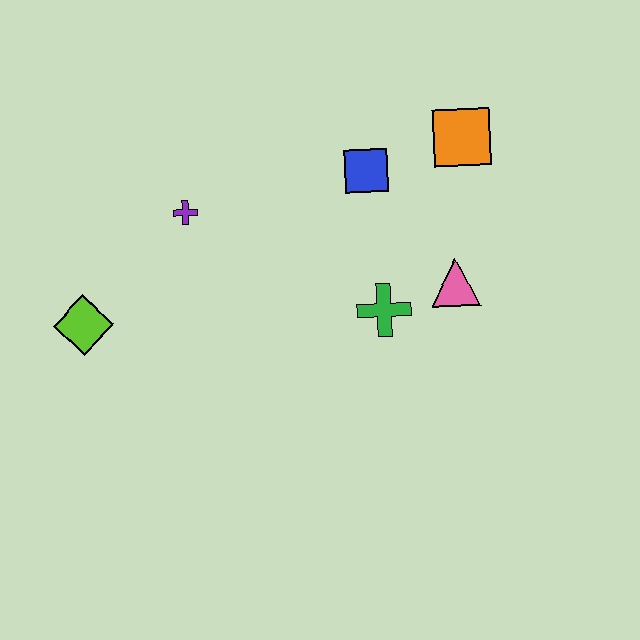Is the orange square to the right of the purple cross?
Yes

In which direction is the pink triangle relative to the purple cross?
The pink triangle is to the right of the purple cross.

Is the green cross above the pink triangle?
No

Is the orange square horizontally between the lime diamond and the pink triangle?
No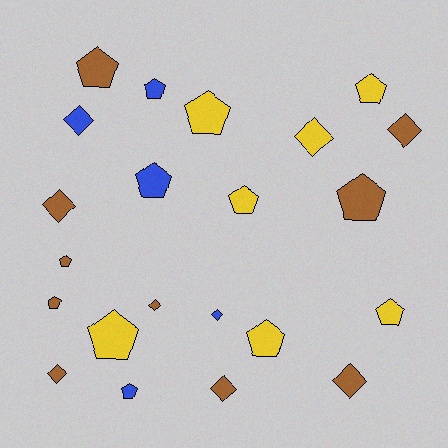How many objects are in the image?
There are 22 objects.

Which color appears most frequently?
Brown, with 10 objects.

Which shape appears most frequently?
Pentagon, with 13 objects.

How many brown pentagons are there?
There are 4 brown pentagons.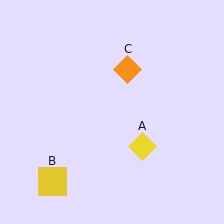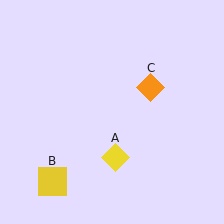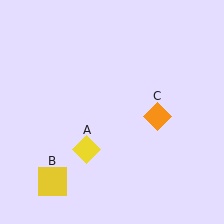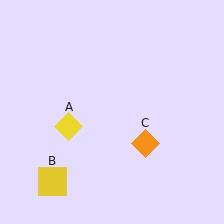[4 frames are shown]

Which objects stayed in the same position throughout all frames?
Yellow square (object B) remained stationary.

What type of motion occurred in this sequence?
The yellow diamond (object A), orange diamond (object C) rotated clockwise around the center of the scene.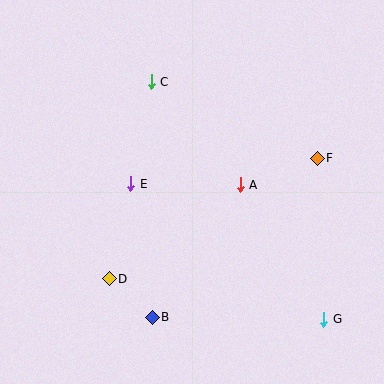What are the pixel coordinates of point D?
Point D is at (109, 279).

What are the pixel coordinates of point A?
Point A is at (240, 185).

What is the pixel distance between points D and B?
The distance between D and B is 58 pixels.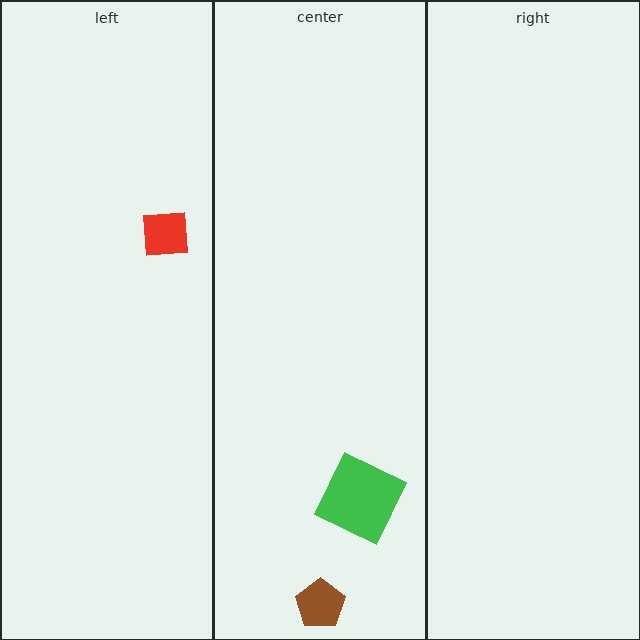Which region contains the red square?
The left region.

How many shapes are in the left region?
1.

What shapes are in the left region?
The red square.